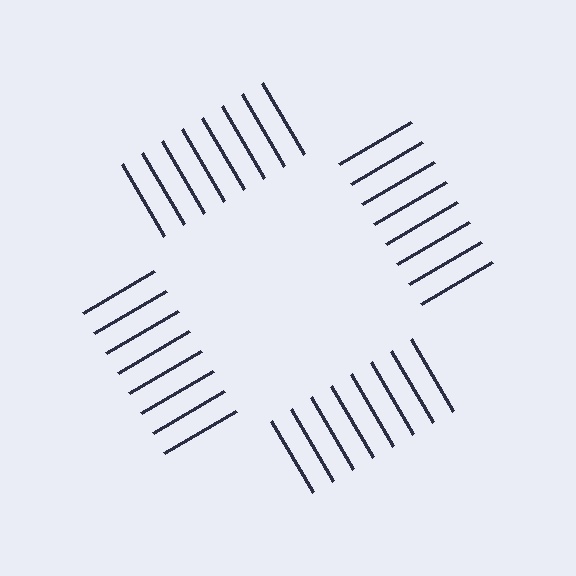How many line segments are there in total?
32 — 8 along each of the 4 edges.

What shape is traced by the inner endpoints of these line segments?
An illusory square — the line segments terminate on its edges but no continuous stroke is drawn.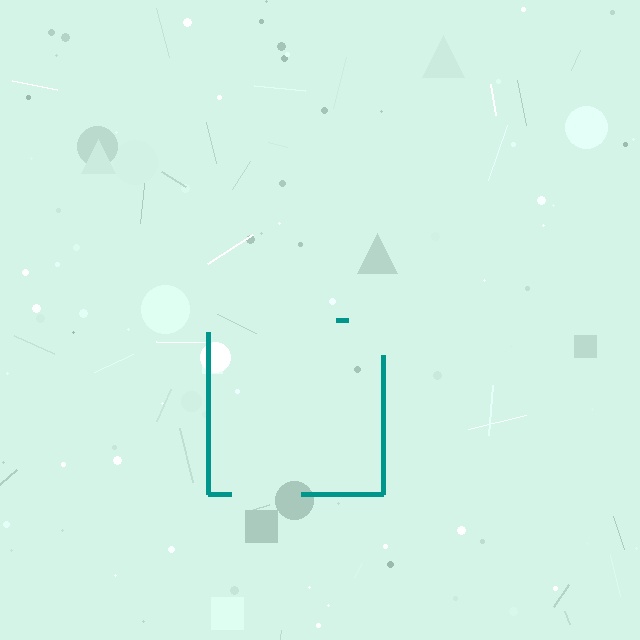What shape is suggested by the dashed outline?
The dashed outline suggests a square.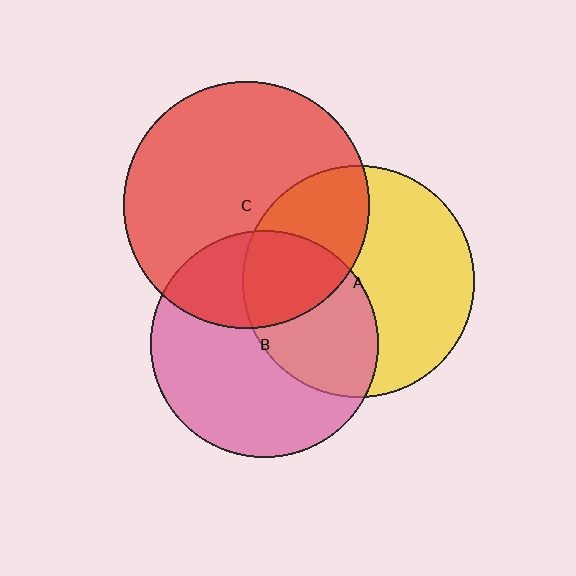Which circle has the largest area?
Circle C (red).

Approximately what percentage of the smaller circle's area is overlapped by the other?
Approximately 30%.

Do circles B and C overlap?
Yes.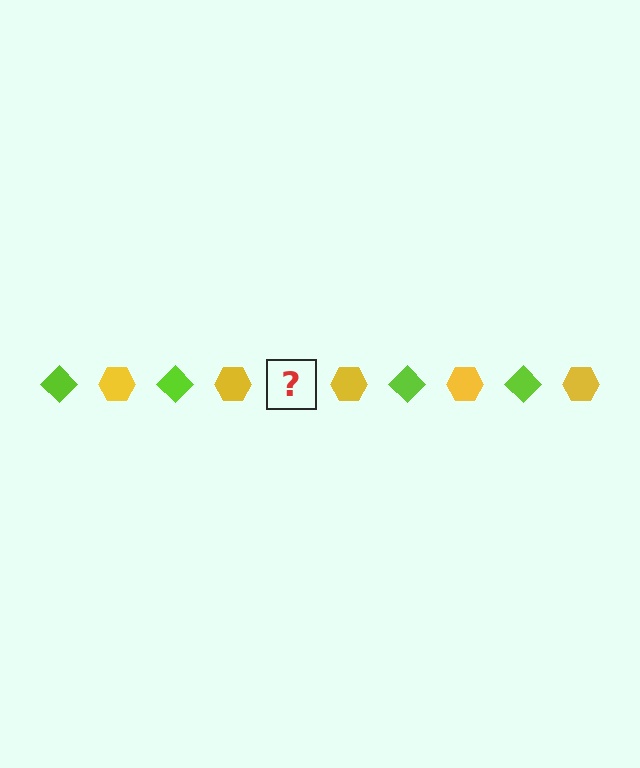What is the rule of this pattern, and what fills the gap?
The rule is that the pattern alternates between lime diamond and yellow hexagon. The gap should be filled with a lime diamond.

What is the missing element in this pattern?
The missing element is a lime diamond.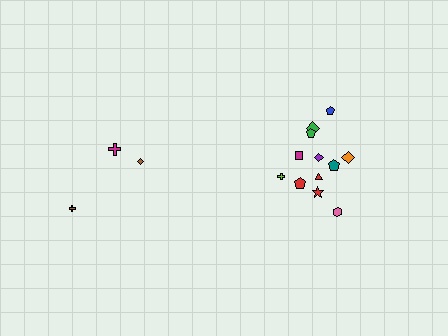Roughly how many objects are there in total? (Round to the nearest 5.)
Roughly 15 objects in total.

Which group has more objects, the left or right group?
The right group.